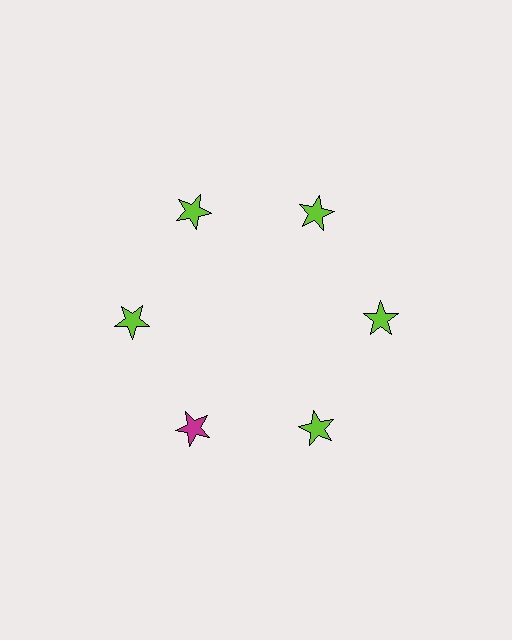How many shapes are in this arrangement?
There are 6 shapes arranged in a ring pattern.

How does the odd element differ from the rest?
It has a different color: magenta instead of lime.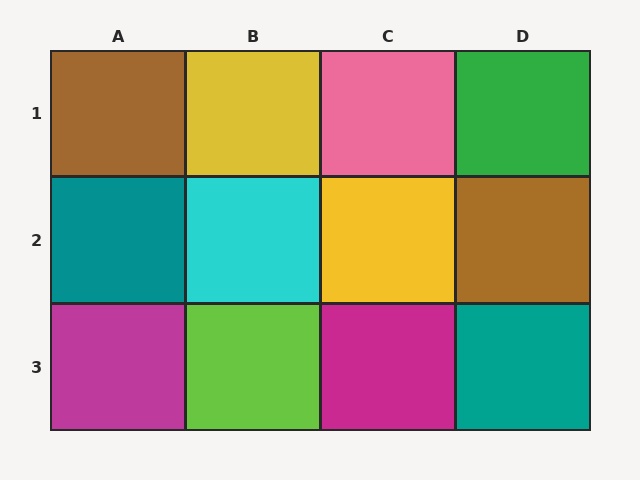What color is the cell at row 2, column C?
Yellow.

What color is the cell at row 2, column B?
Cyan.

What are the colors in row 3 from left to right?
Magenta, lime, magenta, teal.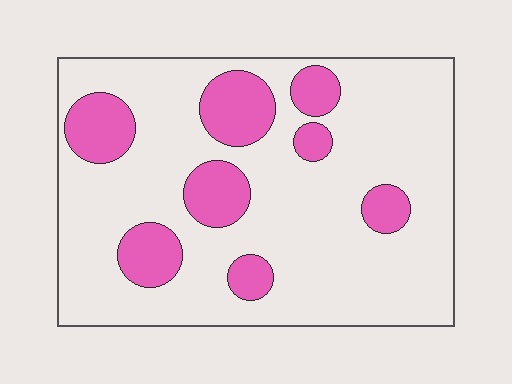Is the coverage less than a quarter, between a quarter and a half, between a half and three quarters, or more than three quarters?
Less than a quarter.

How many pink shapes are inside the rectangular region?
8.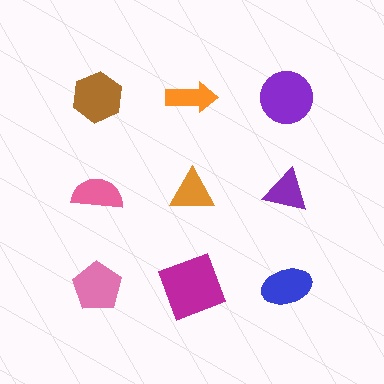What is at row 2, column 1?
A pink semicircle.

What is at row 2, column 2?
An orange triangle.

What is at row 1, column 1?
A brown hexagon.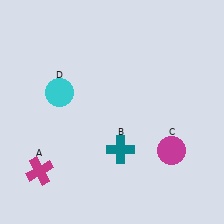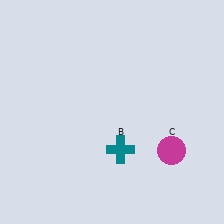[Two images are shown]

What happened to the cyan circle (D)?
The cyan circle (D) was removed in Image 2. It was in the top-left area of Image 1.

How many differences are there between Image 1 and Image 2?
There are 2 differences between the two images.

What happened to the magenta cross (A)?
The magenta cross (A) was removed in Image 2. It was in the bottom-left area of Image 1.